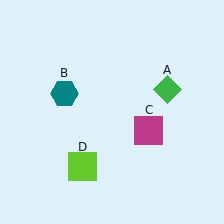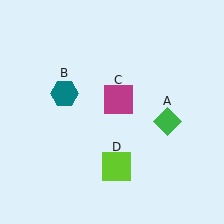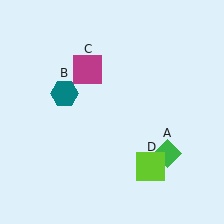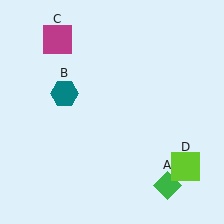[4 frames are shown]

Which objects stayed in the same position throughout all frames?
Teal hexagon (object B) remained stationary.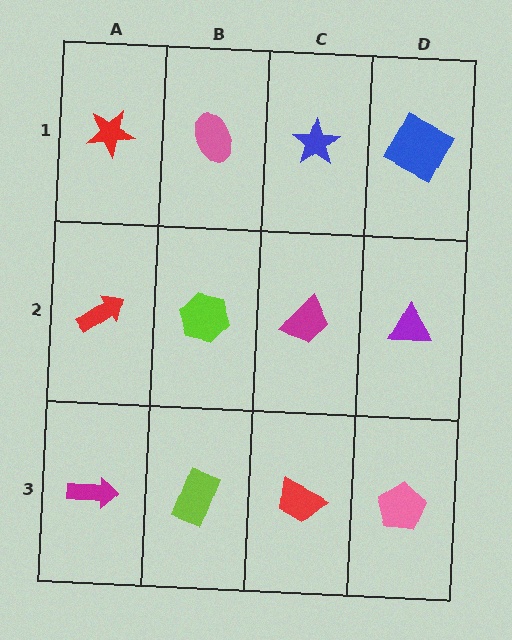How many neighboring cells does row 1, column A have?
2.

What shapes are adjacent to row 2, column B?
A pink ellipse (row 1, column B), a lime rectangle (row 3, column B), a red arrow (row 2, column A), a magenta trapezoid (row 2, column C).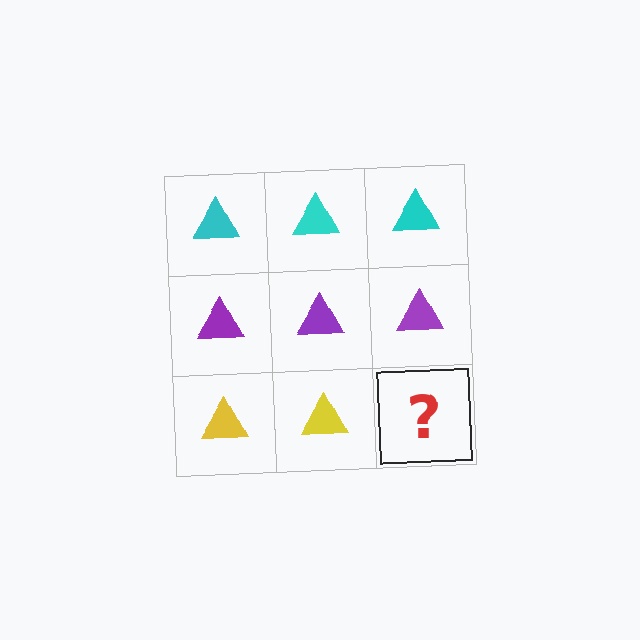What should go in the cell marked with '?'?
The missing cell should contain a yellow triangle.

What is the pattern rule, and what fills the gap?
The rule is that each row has a consistent color. The gap should be filled with a yellow triangle.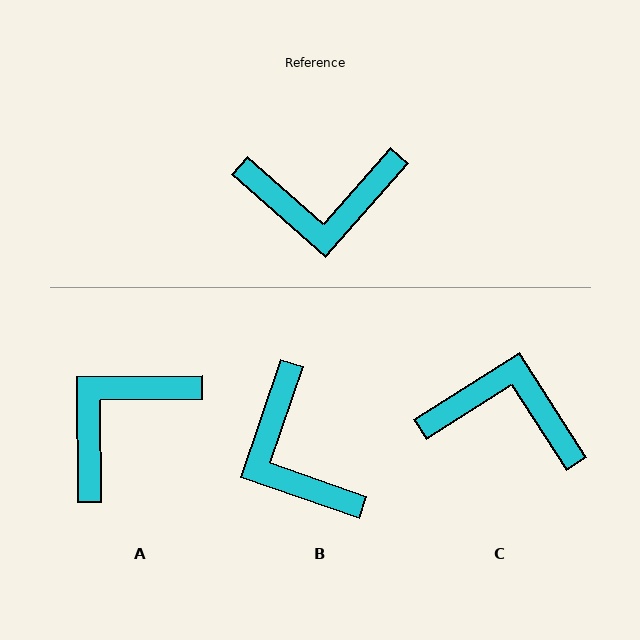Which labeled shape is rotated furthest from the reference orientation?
C, about 164 degrees away.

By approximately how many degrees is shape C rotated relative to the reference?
Approximately 164 degrees counter-clockwise.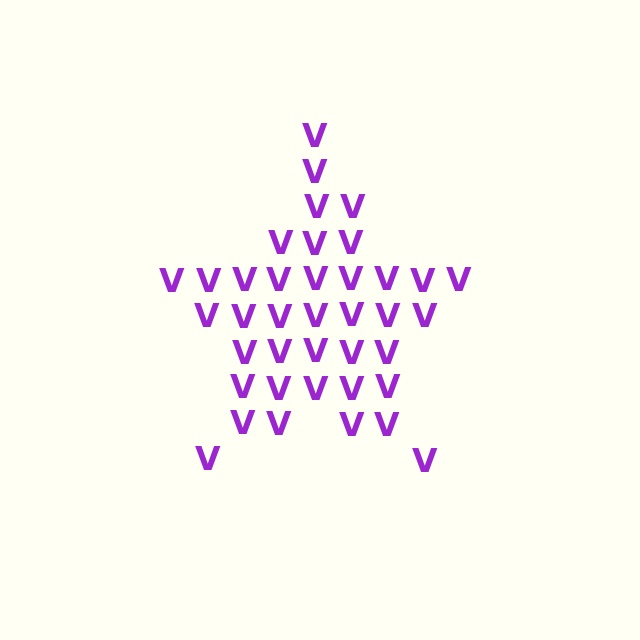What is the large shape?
The large shape is a star.